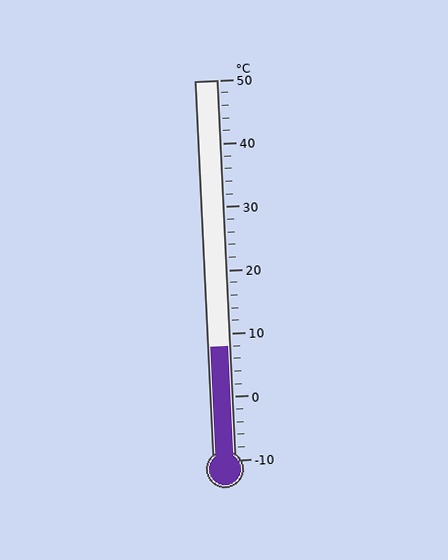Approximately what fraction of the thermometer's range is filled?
The thermometer is filled to approximately 30% of its range.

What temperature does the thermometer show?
The thermometer shows approximately 8°C.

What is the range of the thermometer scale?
The thermometer scale ranges from -10°C to 50°C.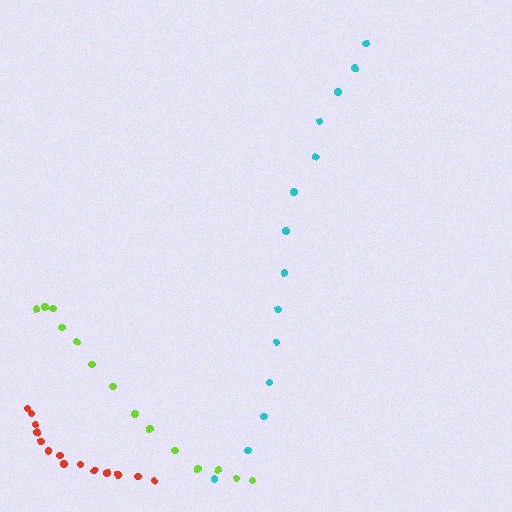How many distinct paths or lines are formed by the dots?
There are 3 distinct paths.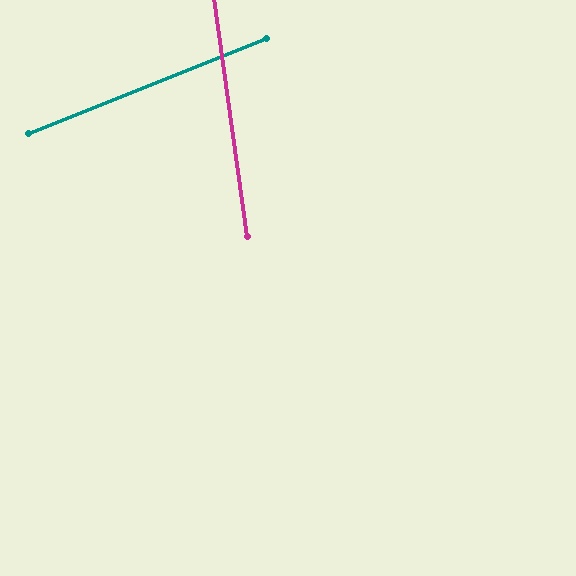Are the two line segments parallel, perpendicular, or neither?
Neither parallel nor perpendicular — they differ by about 76°.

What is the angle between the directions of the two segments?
Approximately 76 degrees.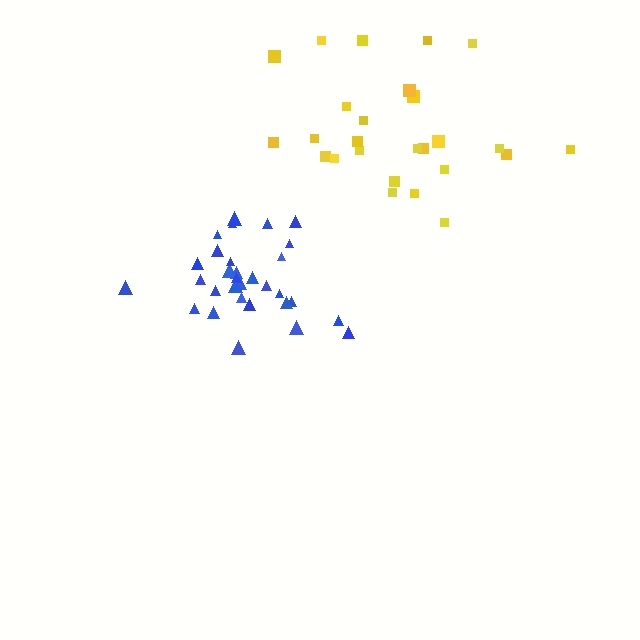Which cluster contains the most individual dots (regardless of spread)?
Blue (31).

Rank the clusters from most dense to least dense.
blue, yellow.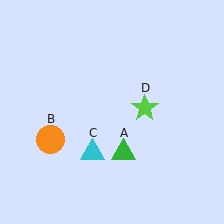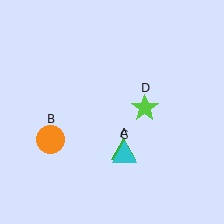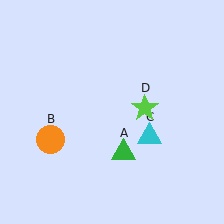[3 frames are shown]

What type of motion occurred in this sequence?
The cyan triangle (object C) rotated counterclockwise around the center of the scene.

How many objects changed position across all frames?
1 object changed position: cyan triangle (object C).